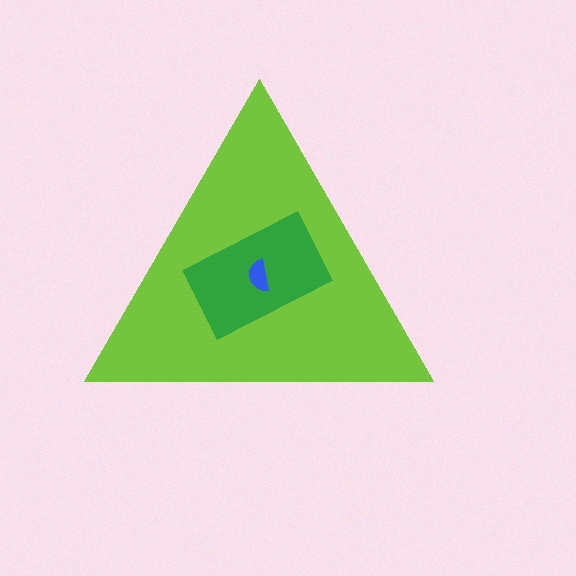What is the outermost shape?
The lime triangle.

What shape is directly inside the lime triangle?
The green rectangle.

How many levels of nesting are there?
3.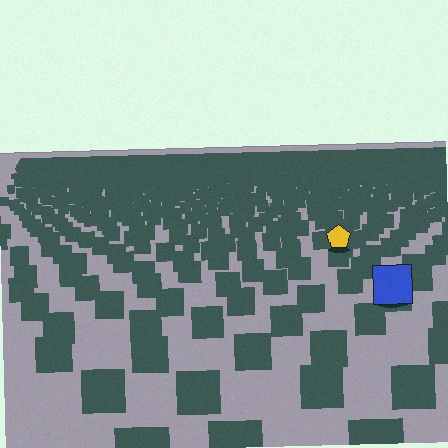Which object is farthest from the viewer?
The yellow pentagon is farthest from the viewer. It appears smaller and the ground texture around it is denser.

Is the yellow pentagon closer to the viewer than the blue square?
No. The blue square is closer — you can tell from the texture gradient: the ground texture is coarser near it.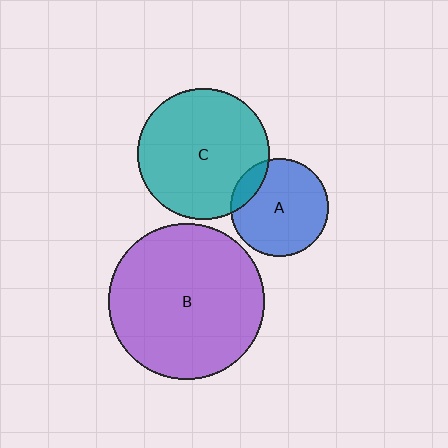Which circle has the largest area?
Circle B (purple).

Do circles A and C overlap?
Yes.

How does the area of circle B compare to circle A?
Approximately 2.5 times.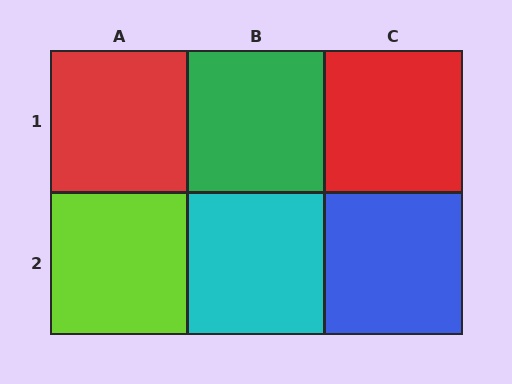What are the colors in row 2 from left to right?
Lime, cyan, blue.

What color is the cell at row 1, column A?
Red.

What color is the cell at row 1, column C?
Red.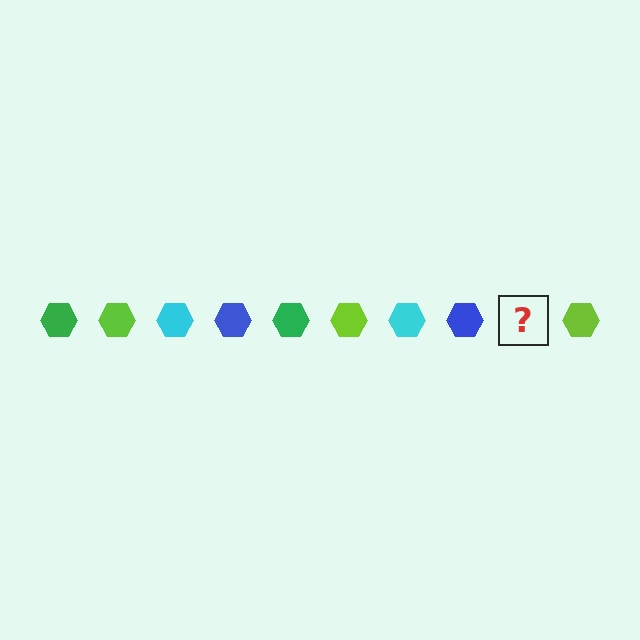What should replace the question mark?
The question mark should be replaced with a green hexagon.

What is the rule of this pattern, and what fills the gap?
The rule is that the pattern cycles through green, lime, cyan, blue hexagons. The gap should be filled with a green hexagon.